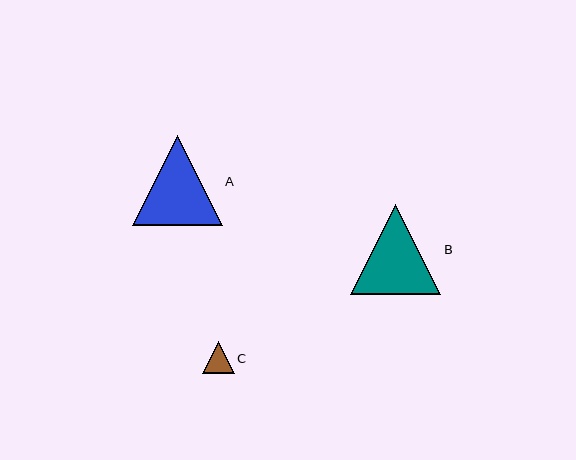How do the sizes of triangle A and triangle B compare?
Triangle A and triangle B are approximately the same size.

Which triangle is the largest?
Triangle A is the largest with a size of approximately 90 pixels.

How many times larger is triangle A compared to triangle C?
Triangle A is approximately 2.9 times the size of triangle C.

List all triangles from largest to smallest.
From largest to smallest: A, B, C.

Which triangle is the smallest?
Triangle C is the smallest with a size of approximately 31 pixels.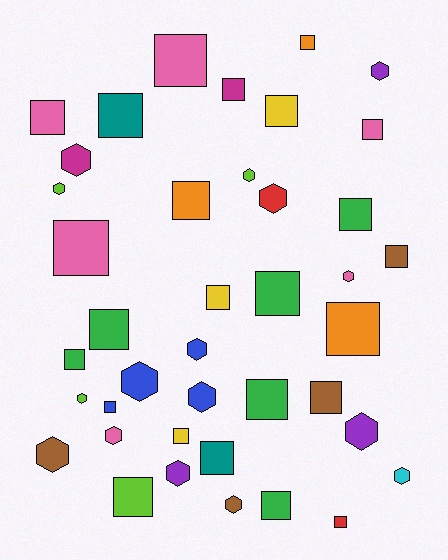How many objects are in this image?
There are 40 objects.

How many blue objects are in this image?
There are 4 blue objects.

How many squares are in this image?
There are 24 squares.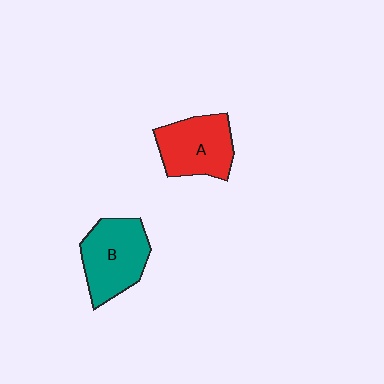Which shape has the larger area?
Shape B (teal).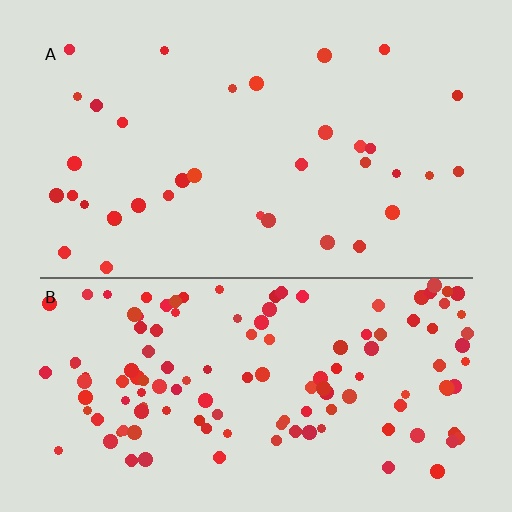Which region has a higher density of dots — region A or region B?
B (the bottom).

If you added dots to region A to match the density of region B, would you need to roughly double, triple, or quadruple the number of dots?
Approximately quadruple.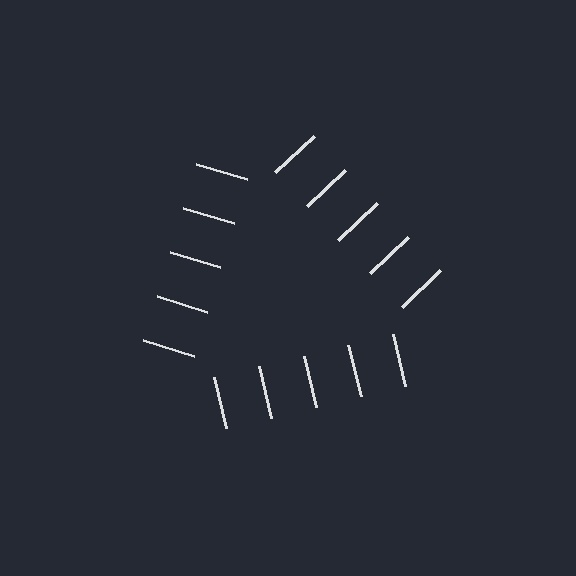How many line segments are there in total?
15 — 5 along each of the 3 edges.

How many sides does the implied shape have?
3 sides — the line-ends trace a triangle.